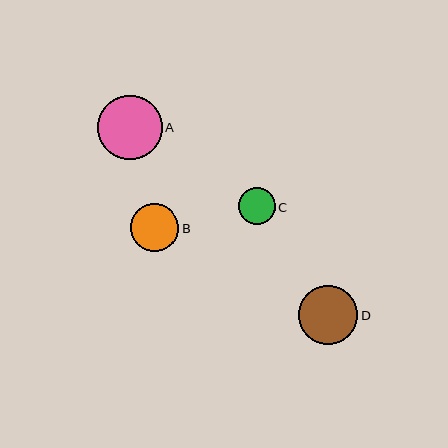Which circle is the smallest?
Circle C is the smallest with a size of approximately 37 pixels.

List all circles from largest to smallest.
From largest to smallest: A, D, B, C.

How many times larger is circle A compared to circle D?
Circle A is approximately 1.1 times the size of circle D.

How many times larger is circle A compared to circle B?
Circle A is approximately 1.3 times the size of circle B.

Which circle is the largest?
Circle A is the largest with a size of approximately 65 pixels.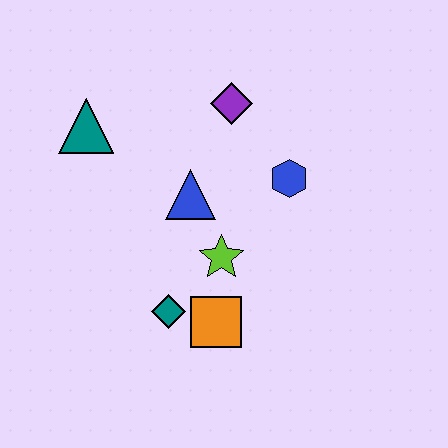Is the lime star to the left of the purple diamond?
Yes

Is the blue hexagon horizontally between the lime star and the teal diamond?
No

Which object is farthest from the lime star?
The teal triangle is farthest from the lime star.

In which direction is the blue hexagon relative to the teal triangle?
The blue hexagon is to the right of the teal triangle.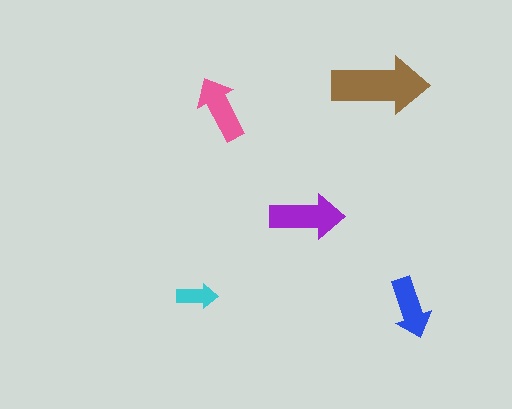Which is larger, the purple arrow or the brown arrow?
The brown one.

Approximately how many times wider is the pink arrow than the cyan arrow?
About 1.5 times wider.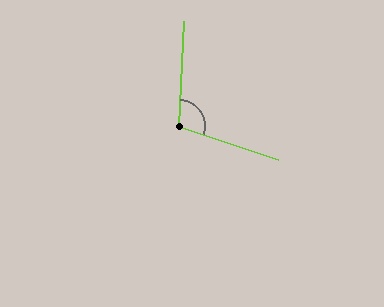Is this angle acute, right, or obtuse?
It is obtuse.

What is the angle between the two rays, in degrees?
Approximately 105 degrees.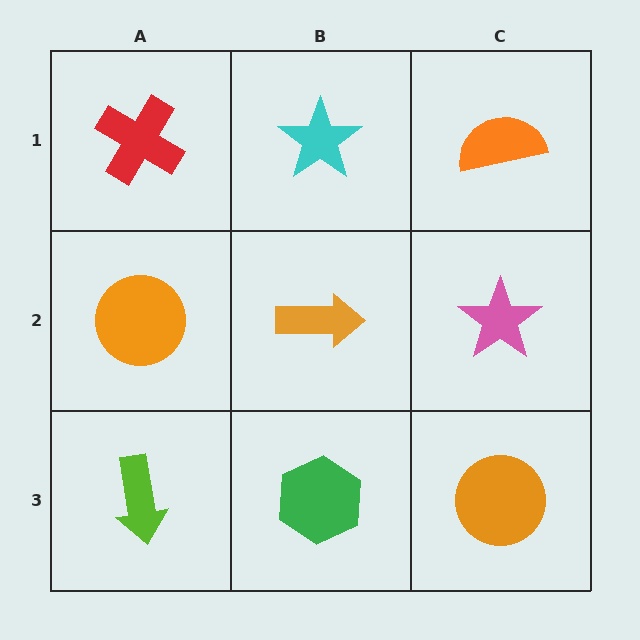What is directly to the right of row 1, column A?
A cyan star.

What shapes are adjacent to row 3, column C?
A pink star (row 2, column C), a green hexagon (row 3, column B).